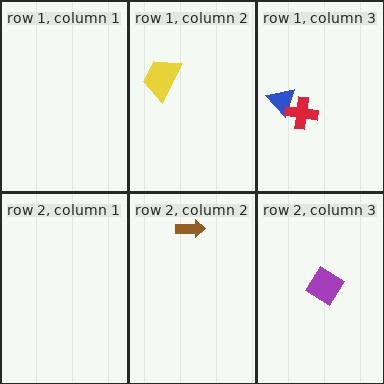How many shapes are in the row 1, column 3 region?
2.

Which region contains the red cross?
The row 1, column 3 region.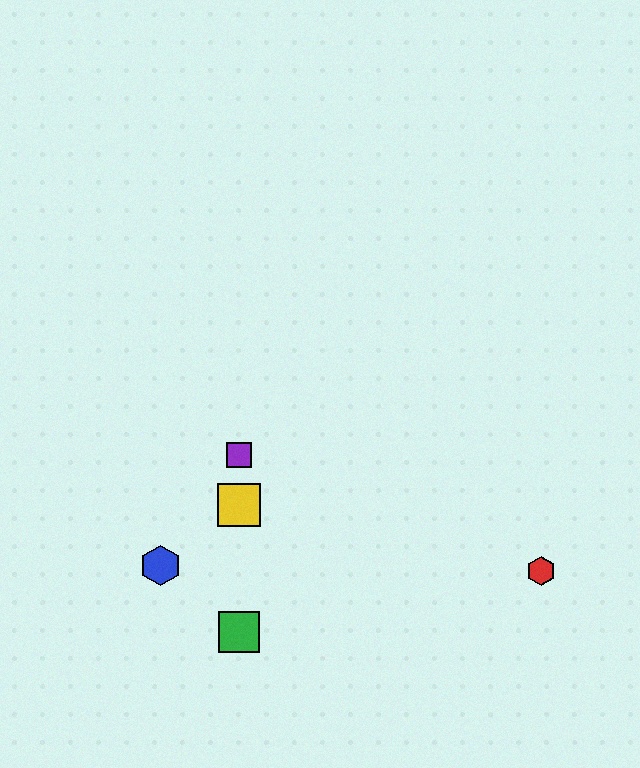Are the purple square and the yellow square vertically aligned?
Yes, both are at x≈239.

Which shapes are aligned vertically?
The green square, the yellow square, the purple square are aligned vertically.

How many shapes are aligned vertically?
3 shapes (the green square, the yellow square, the purple square) are aligned vertically.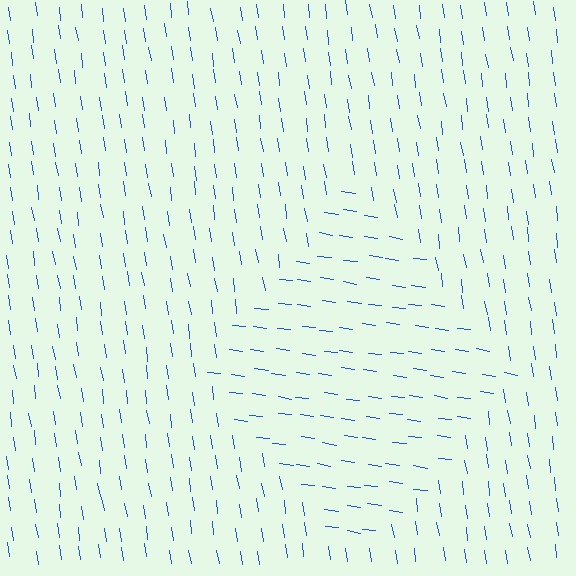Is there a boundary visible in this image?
Yes, there is a texture boundary formed by a change in line orientation.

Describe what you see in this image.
The image is filled with small blue line segments. A diamond region in the image has lines oriented differently from the surrounding lines, creating a visible texture boundary.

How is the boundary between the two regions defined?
The boundary is defined purely by a change in line orientation (approximately 74 degrees difference). All lines are the same color and thickness.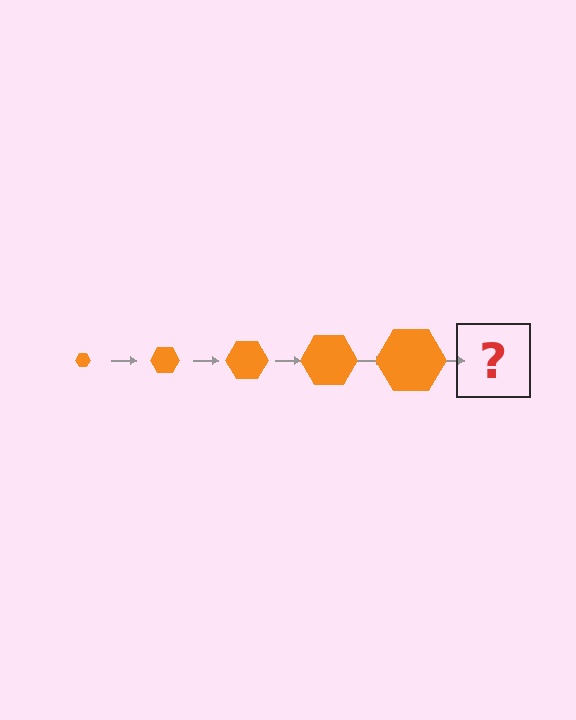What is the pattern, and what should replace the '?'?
The pattern is that the hexagon gets progressively larger each step. The '?' should be an orange hexagon, larger than the previous one.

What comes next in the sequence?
The next element should be an orange hexagon, larger than the previous one.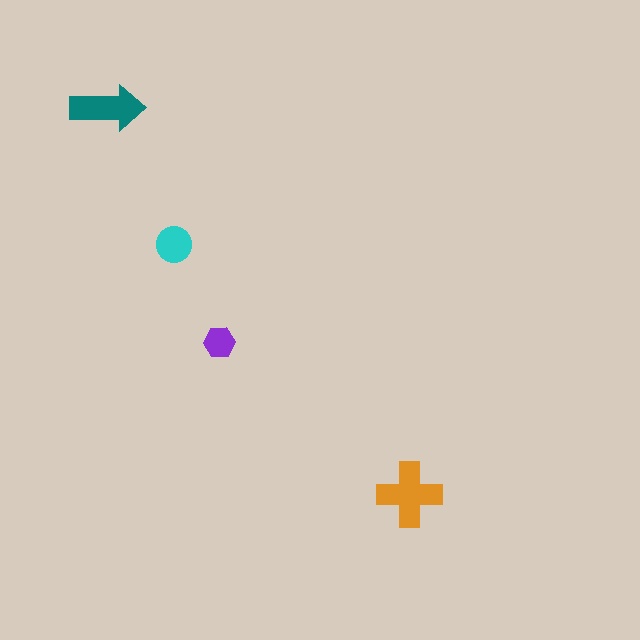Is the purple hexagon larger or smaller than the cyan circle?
Smaller.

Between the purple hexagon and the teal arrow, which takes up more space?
The teal arrow.